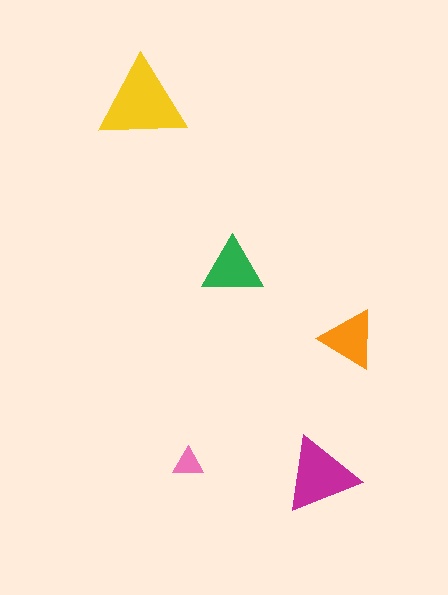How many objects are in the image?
There are 5 objects in the image.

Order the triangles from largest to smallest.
the yellow one, the magenta one, the green one, the orange one, the pink one.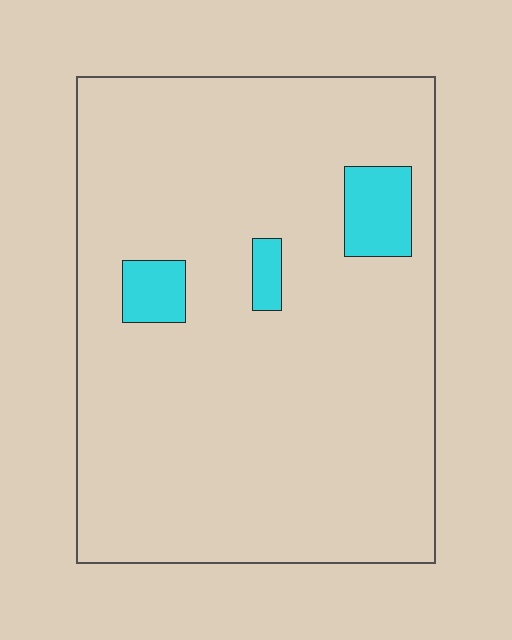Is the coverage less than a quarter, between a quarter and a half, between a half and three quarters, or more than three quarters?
Less than a quarter.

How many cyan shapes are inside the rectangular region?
3.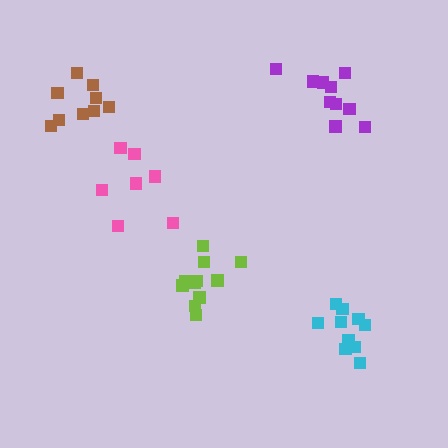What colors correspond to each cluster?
The clusters are colored: cyan, lime, brown, purple, pink.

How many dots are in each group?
Group 1: 10 dots, Group 2: 11 dots, Group 3: 9 dots, Group 4: 10 dots, Group 5: 7 dots (47 total).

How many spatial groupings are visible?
There are 5 spatial groupings.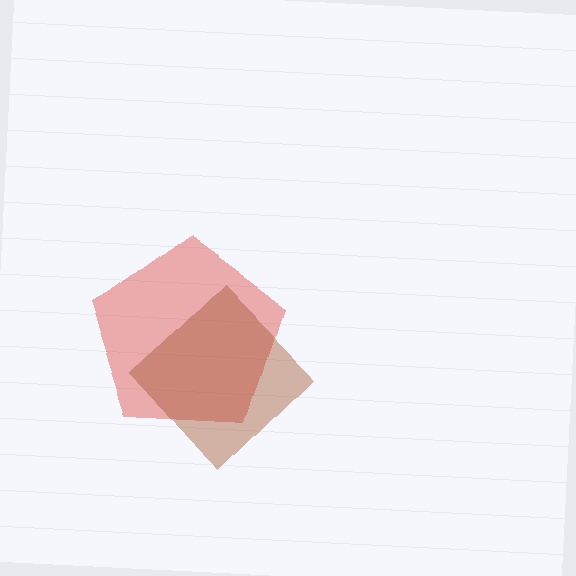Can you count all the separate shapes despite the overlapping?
Yes, there are 2 separate shapes.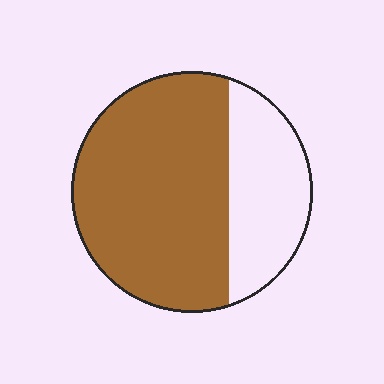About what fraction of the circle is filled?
About two thirds (2/3).